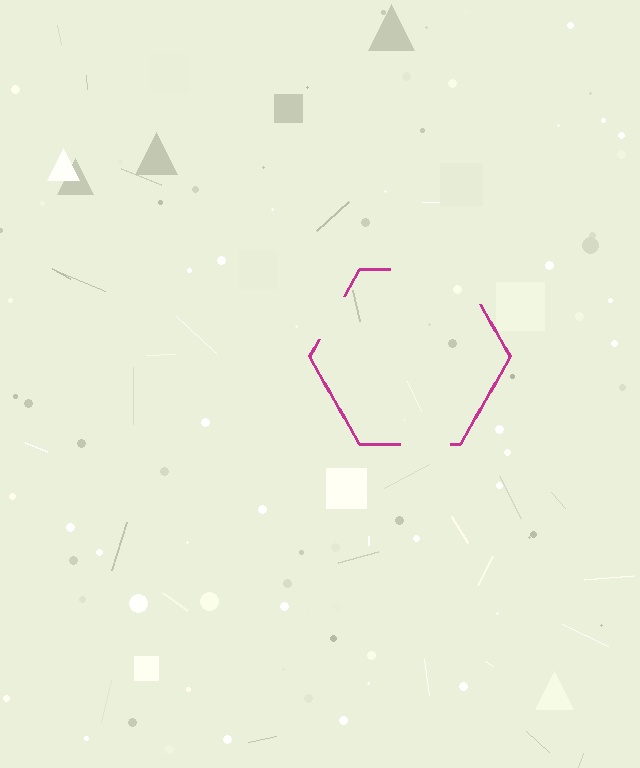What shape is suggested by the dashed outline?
The dashed outline suggests a hexagon.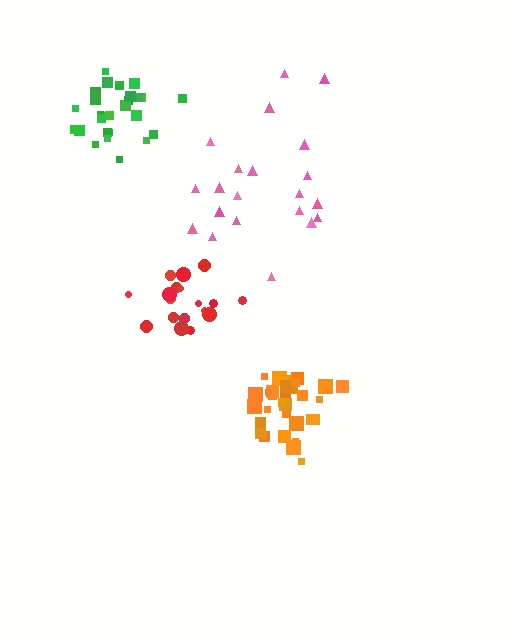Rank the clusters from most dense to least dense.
orange, green, red, pink.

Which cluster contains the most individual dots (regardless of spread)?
Orange (35).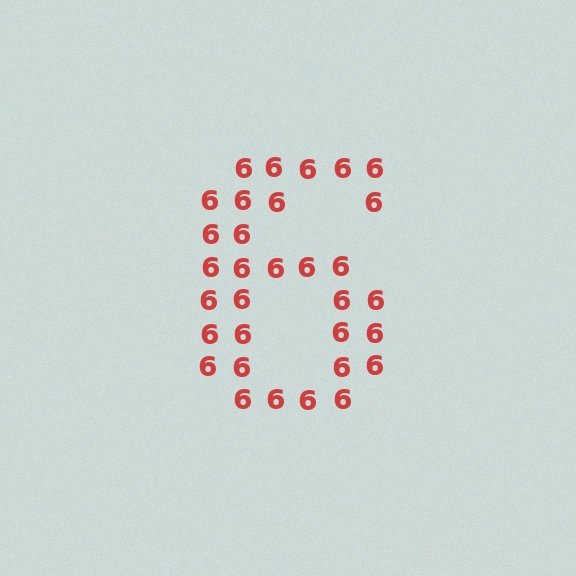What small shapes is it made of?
It is made of small digit 6's.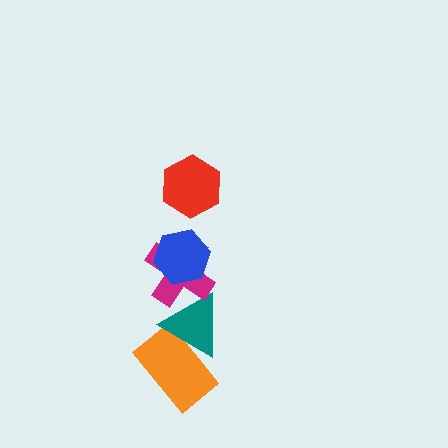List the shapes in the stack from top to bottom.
From top to bottom: the red hexagon, the blue hexagon, the magenta cross, the teal triangle, the orange rectangle.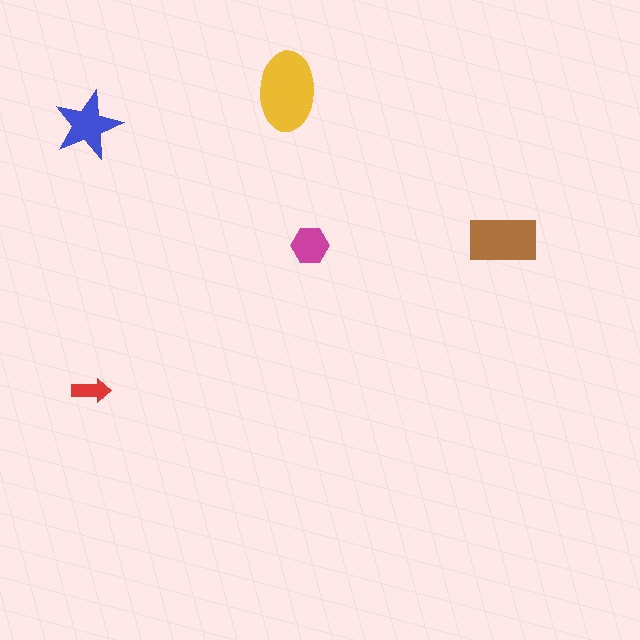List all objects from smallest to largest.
The red arrow, the magenta hexagon, the blue star, the brown rectangle, the yellow ellipse.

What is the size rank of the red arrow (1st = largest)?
5th.